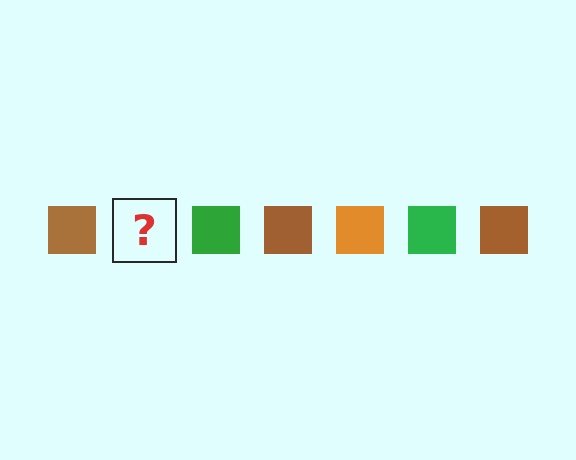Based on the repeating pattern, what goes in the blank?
The blank should be an orange square.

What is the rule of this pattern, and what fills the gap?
The rule is that the pattern cycles through brown, orange, green squares. The gap should be filled with an orange square.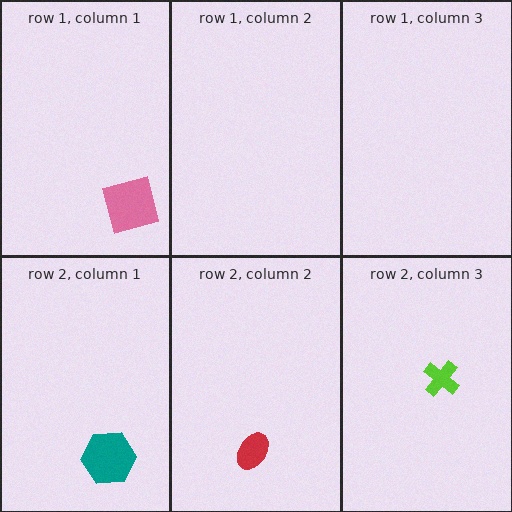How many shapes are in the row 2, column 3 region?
1.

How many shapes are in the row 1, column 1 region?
1.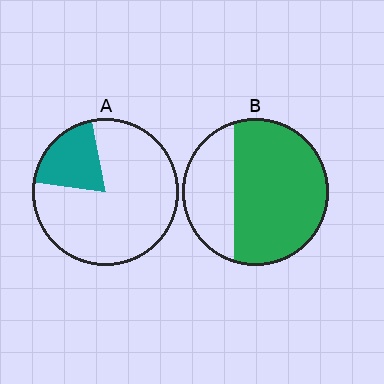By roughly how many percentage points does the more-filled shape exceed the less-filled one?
By roughly 50 percentage points (B over A).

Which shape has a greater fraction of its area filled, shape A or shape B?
Shape B.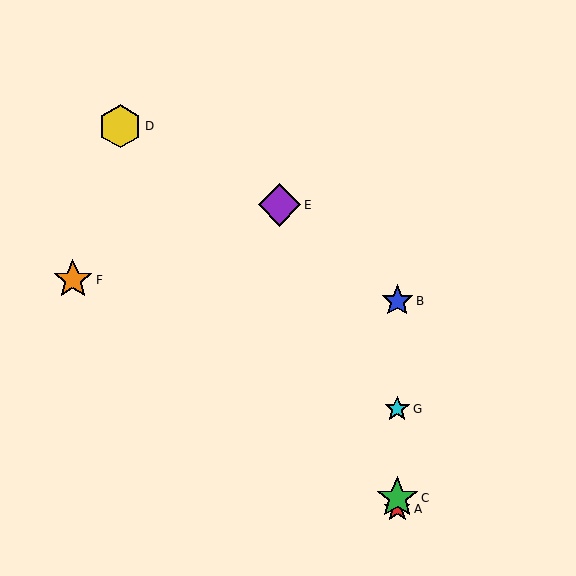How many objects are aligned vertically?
4 objects (A, B, C, G) are aligned vertically.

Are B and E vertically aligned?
No, B is at x≈397 and E is at x≈279.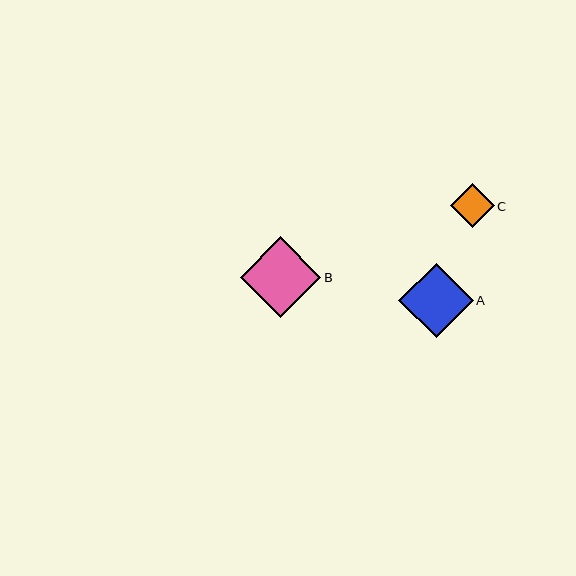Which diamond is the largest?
Diamond B is the largest with a size of approximately 81 pixels.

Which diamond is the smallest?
Diamond C is the smallest with a size of approximately 44 pixels.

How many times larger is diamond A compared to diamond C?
Diamond A is approximately 1.7 times the size of diamond C.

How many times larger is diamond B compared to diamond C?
Diamond B is approximately 1.8 times the size of diamond C.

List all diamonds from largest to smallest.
From largest to smallest: B, A, C.